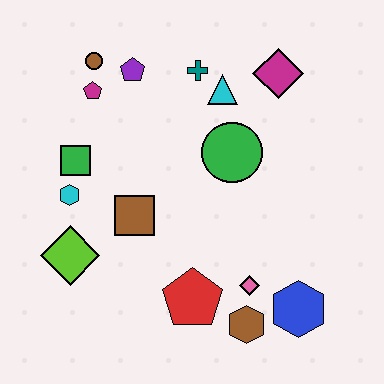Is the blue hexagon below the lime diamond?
Yes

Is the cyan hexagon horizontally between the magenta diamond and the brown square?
No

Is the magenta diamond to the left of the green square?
No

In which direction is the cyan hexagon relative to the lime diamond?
The cyan hexagon is above the lime diamond.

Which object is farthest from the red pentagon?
The brown circle is farthest from the red pentagon.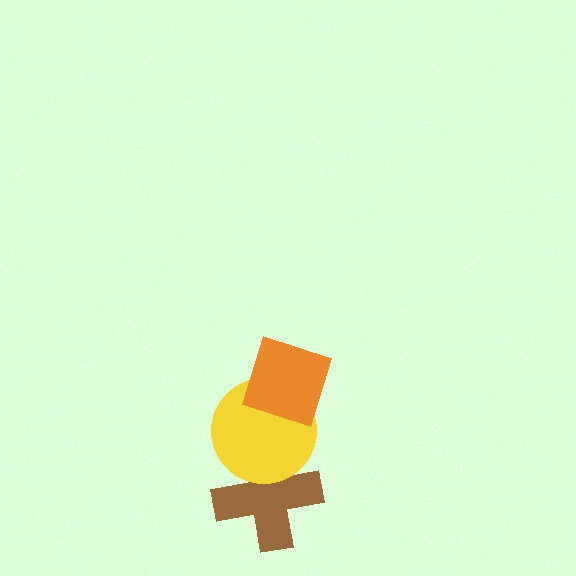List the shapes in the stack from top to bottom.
From top to bottom: the orange diamond, the yellow circle, the brown cross.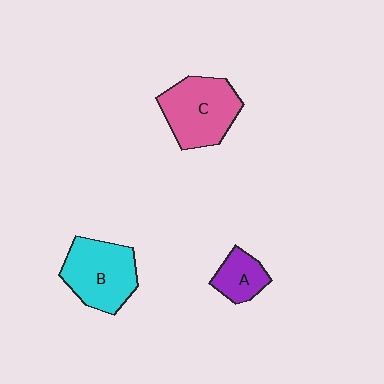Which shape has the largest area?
Shape C (pink).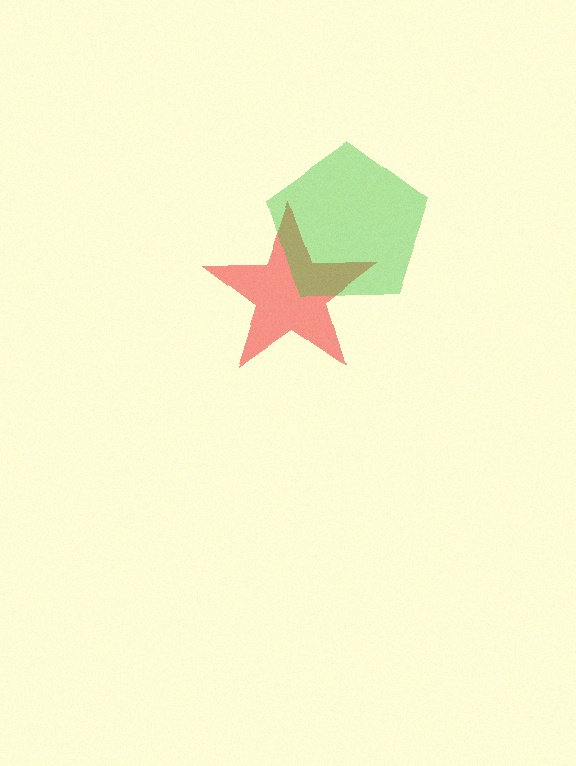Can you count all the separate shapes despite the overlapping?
Yes, there are 2 separate shapes.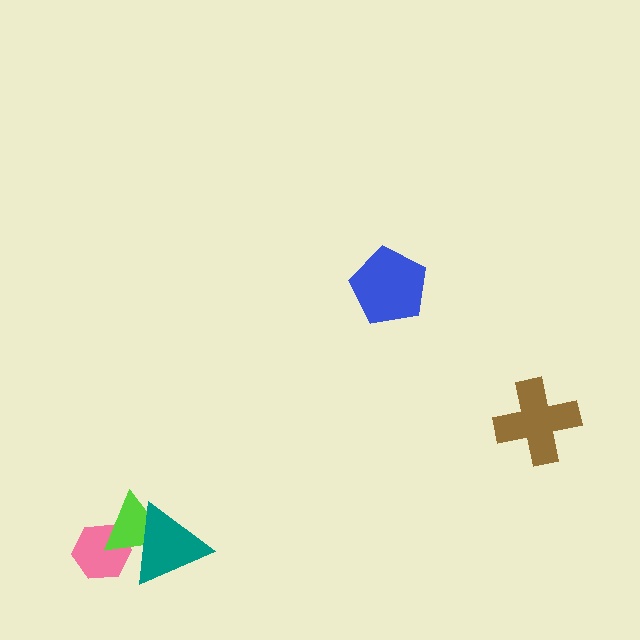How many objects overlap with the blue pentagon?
0 objects overlap with the blue pentagon.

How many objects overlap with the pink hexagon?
2 objects overlap with the pink hexagon.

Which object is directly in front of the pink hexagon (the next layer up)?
The lime triangle is directly in front of the pink hexagon.